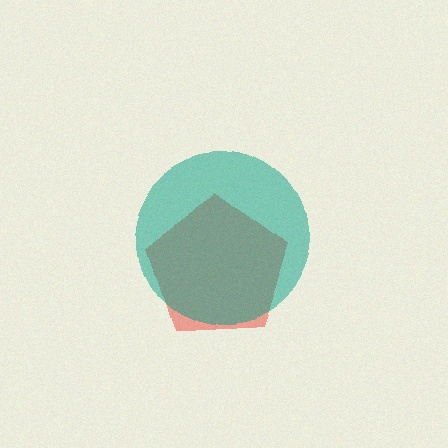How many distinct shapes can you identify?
There are 2 distinct shapes: a red pentagon, a teal circle.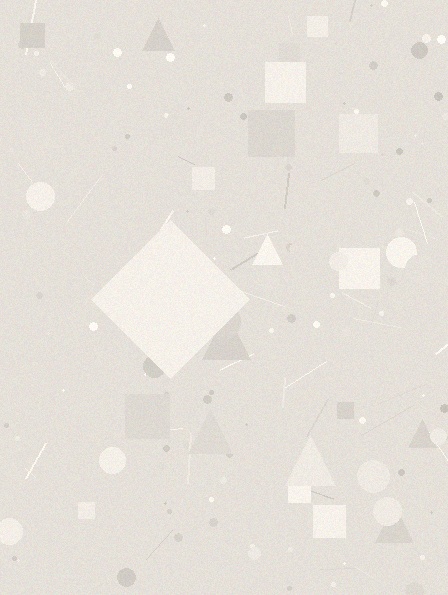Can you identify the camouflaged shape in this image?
The camouflaged shape is a diamond.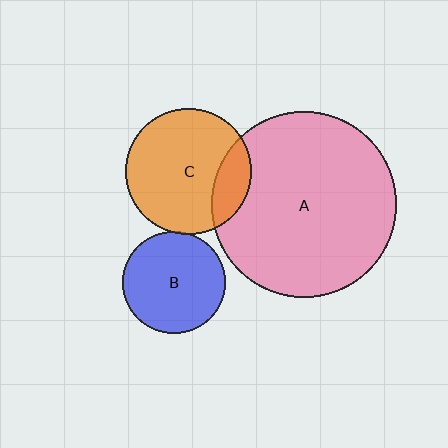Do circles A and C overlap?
Yes.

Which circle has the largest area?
Circle A (pink).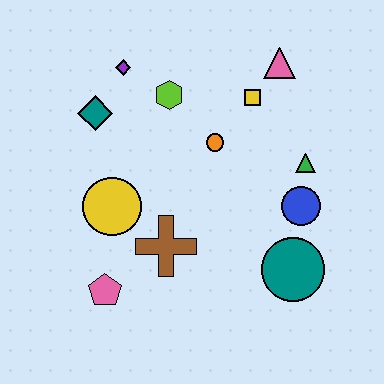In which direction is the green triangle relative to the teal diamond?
The green triangle is to the right of the teal diamond.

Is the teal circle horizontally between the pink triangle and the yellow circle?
No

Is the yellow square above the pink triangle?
No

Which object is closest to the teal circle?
The blue circle is closest to the teal circle.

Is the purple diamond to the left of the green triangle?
Yes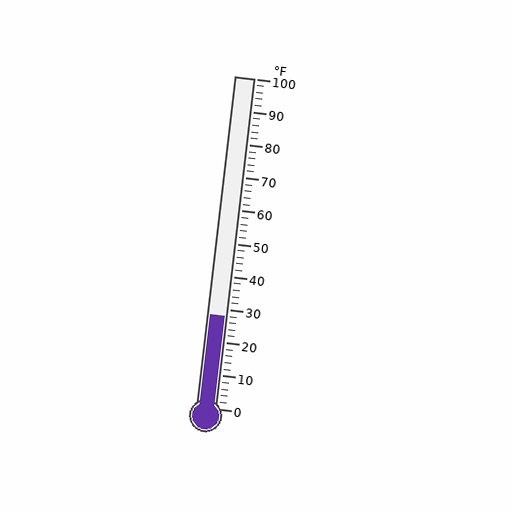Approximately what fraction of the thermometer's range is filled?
The thermometer is filled to approximately 30% of its range.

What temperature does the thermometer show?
The thermometer shows approximately 28°F.